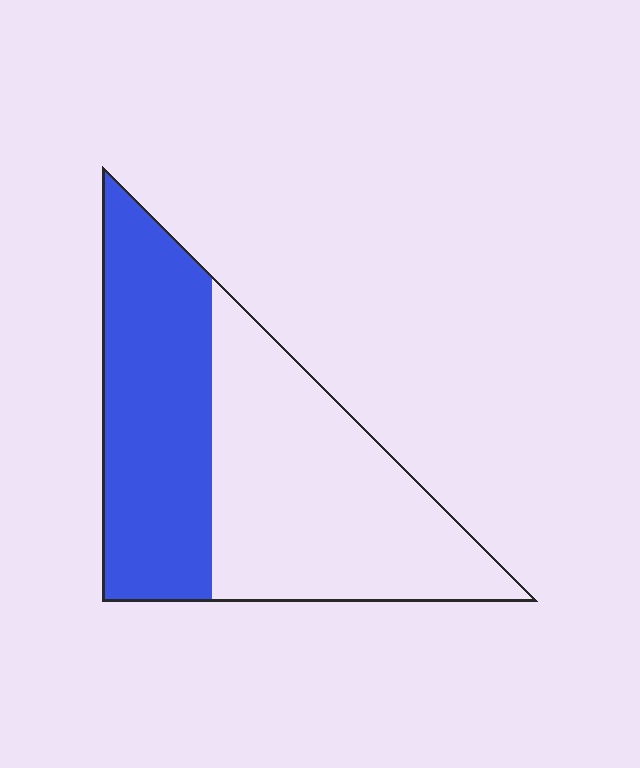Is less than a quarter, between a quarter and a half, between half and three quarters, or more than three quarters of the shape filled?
Between a quarter and a half.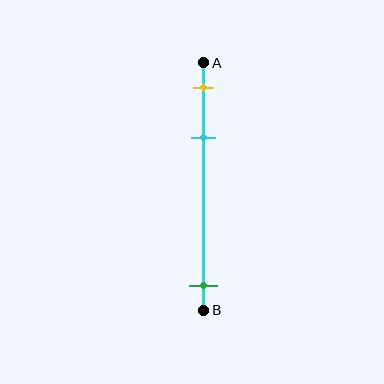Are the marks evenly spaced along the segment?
No, the marks are not evenly spaced.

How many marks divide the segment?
There are 3 marks dividing the segment.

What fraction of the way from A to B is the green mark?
The green mark is approximately 90% (0.9) of the way from A to B.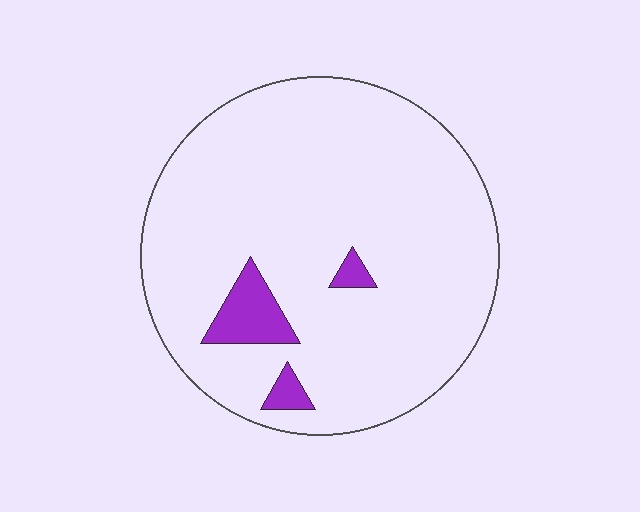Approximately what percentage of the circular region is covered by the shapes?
Approximately 5%.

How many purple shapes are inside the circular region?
3.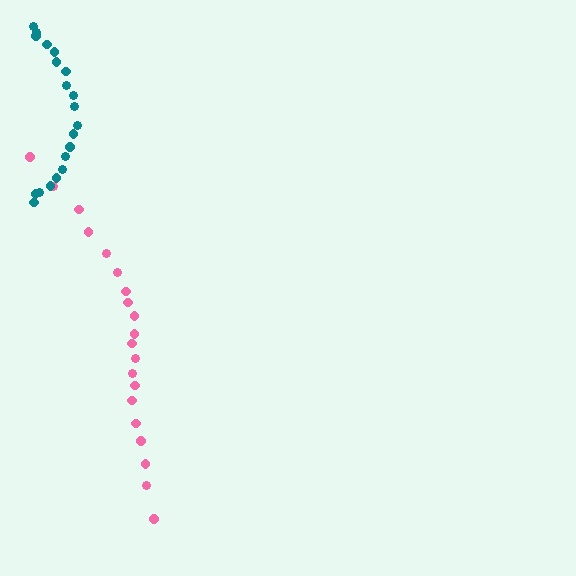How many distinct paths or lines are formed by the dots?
There are 2 distinct paths.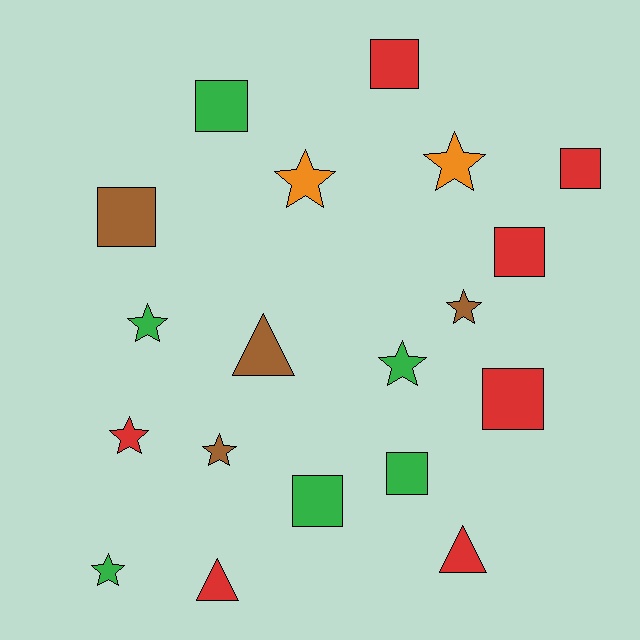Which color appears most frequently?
Red, with 7 objects.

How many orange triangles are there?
There are no orange triangles.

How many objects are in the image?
There are 19 objects.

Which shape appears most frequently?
Star, with 8 objects.